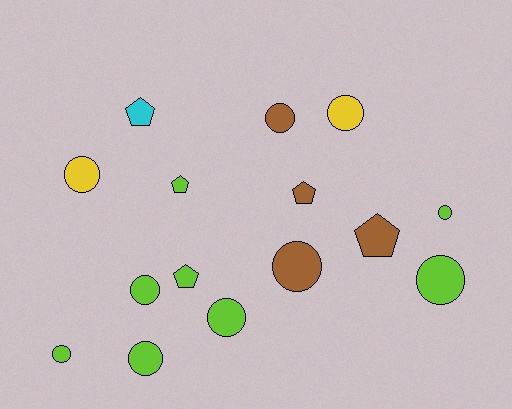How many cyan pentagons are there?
There is 1 cyan pentagon.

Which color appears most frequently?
Lime, with 8 objects.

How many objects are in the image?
There are 15 objects.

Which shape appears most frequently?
Circle, with 10 objects.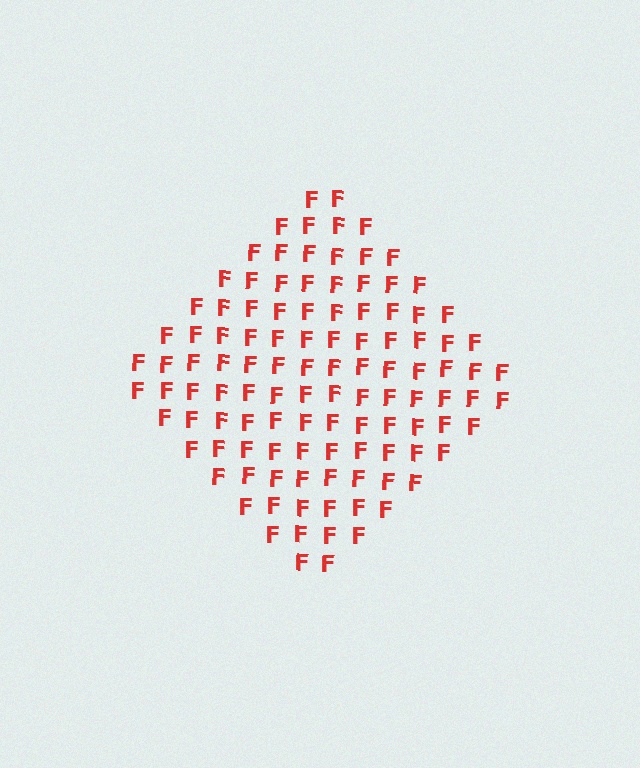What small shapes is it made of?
It is made of small letter F's.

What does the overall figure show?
The overall figure shows a diamond.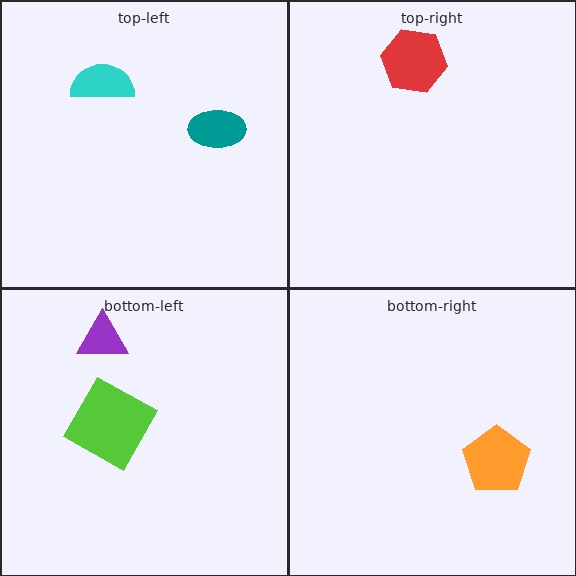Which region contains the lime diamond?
The bottom-left region.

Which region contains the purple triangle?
The bottom-left region.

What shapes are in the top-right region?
The red hexagon.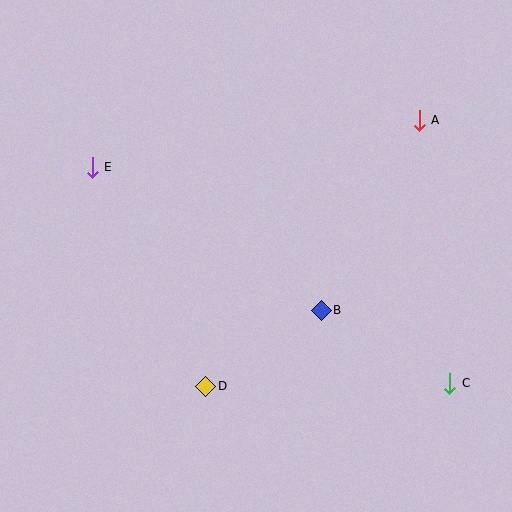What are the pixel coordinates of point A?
Point A is at (419, 120).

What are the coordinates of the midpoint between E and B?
The midpoint between E and B is at (207, 239).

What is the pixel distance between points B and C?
The distance between B and C is 148 pixels.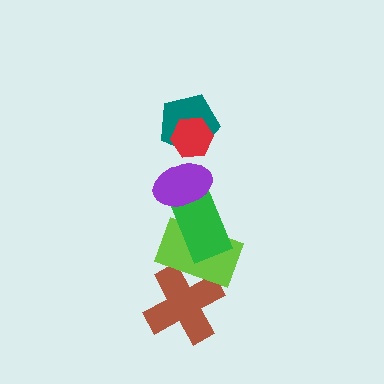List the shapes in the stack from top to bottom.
From top to bottom: the red hexagon, the teal pentagon, the purple ellipse, the green rectangle, the lime rectangle, the brown cross.